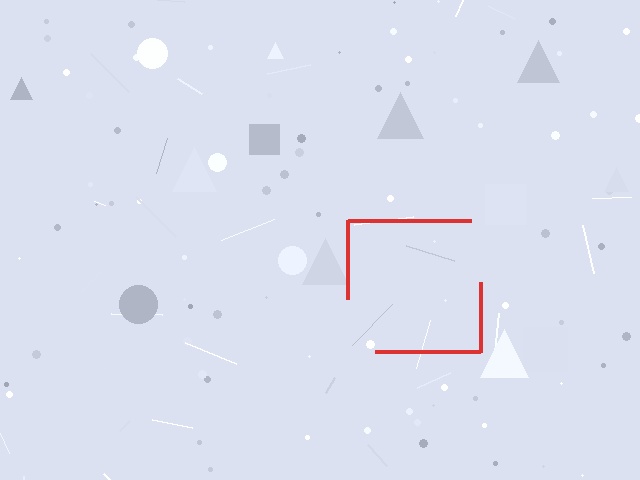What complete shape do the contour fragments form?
The contour fragments form a square.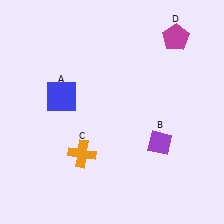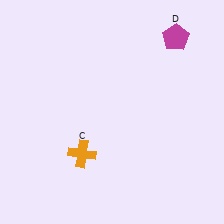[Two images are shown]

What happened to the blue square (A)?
The blue square (A) was removed in Image 2. It was in the top-left area of Image 1.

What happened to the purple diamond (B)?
The purple diamond (B) was removed in Image 2. It was in the bottom-right area of Image 1.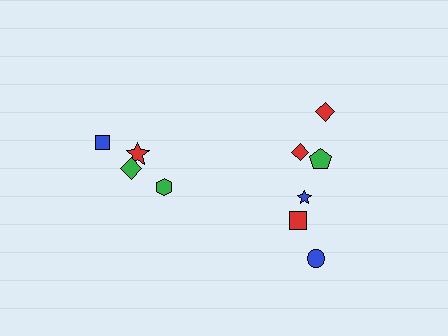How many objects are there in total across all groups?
There are 10 objects.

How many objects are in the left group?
There are 4 objects.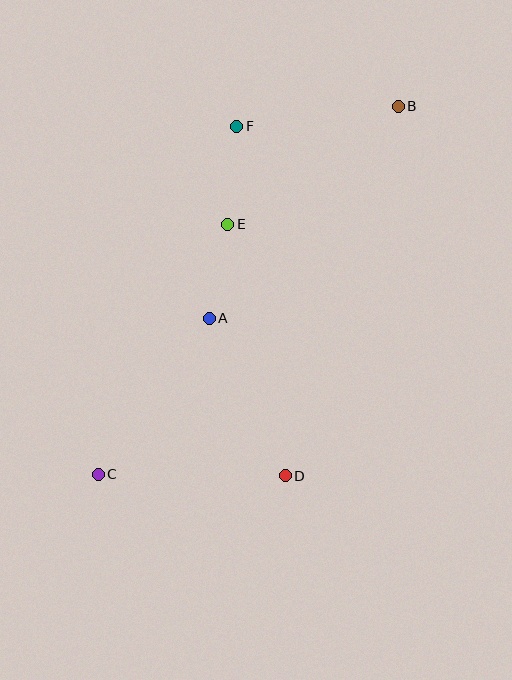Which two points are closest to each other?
Points A and E are closest to each other.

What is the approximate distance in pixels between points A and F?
The distance between A and F is approximately 194 pixels.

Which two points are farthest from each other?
Points B and C are farthest from each other.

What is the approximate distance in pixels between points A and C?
The distance between A and C is approximately 191 pixels.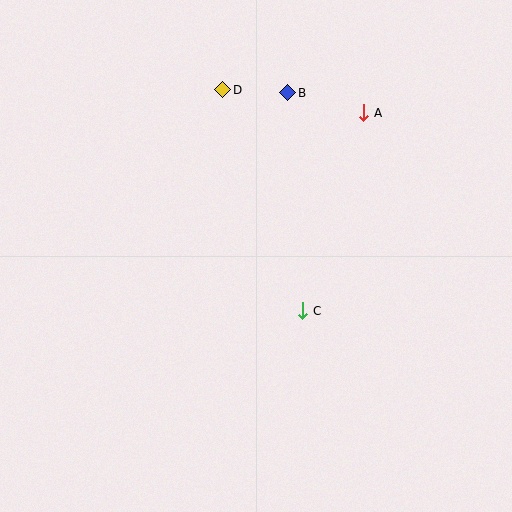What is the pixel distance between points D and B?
The distance between D and B is 65 pixels.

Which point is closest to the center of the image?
Point C at (303, 311) is closest to the center.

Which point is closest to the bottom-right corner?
Point C is closest to the bottom-right corner.